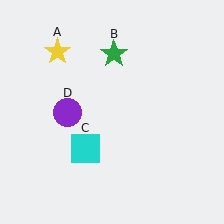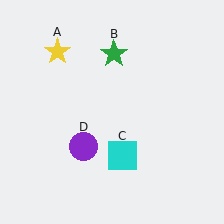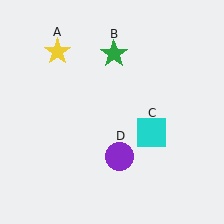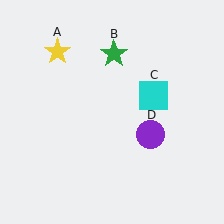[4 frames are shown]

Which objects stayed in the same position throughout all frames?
Yellow star (object A) and green star (object B) remained stationary.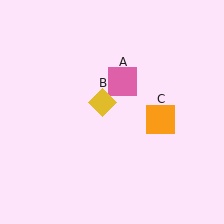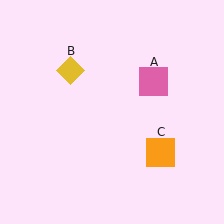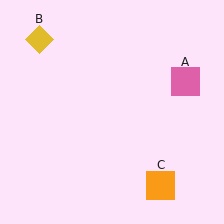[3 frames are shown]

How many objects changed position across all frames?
3 objects changed position: pink square (object A), yellow diamond (object B), orange square (object C).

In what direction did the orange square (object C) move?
The orange square (object C) moved down.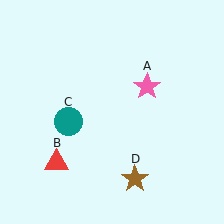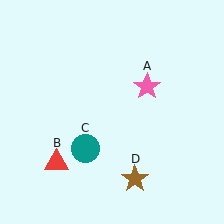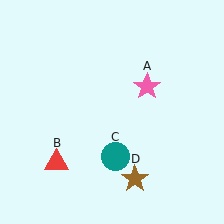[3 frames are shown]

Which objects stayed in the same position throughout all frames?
Pink star (object A) and red triangle (object B) and brown star (object D) remained stationary.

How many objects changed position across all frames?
1 object changed position: teal circle (object C).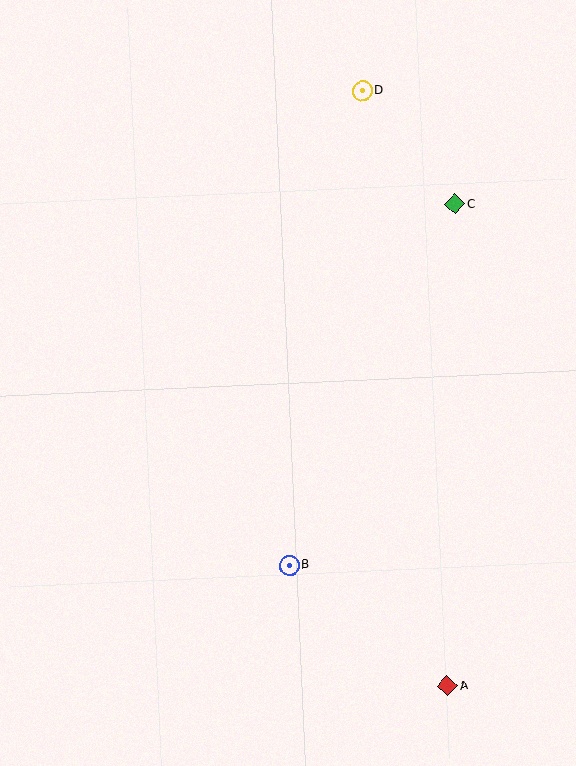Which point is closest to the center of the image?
Point B at (289, 565) is closest to the center.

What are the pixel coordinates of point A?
Point A is at (447, 686).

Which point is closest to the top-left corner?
Point D is closest to the top-left corner.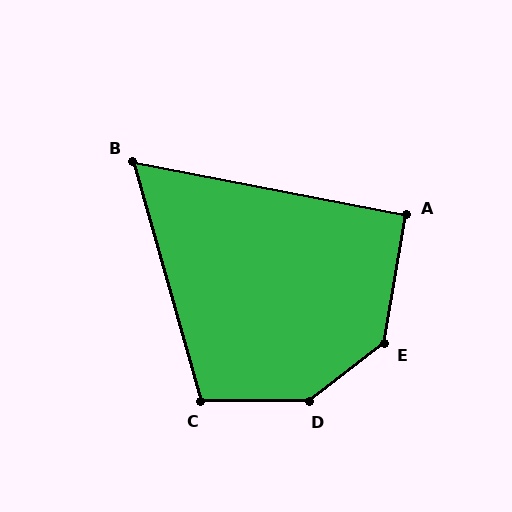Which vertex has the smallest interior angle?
B, at approximately 63 degrees.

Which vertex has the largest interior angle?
D, at approximately 142 degrees.